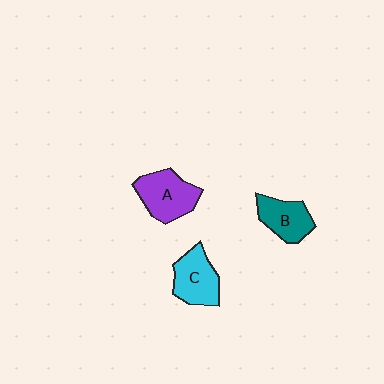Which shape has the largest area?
Shape A (purple).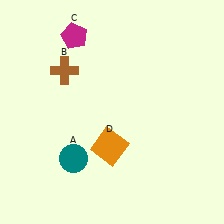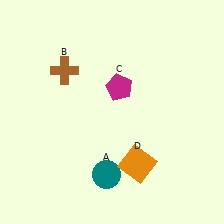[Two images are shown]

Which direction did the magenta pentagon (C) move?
The magenta pentagon (C) moved down.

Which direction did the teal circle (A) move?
The teal circle (A) moved right.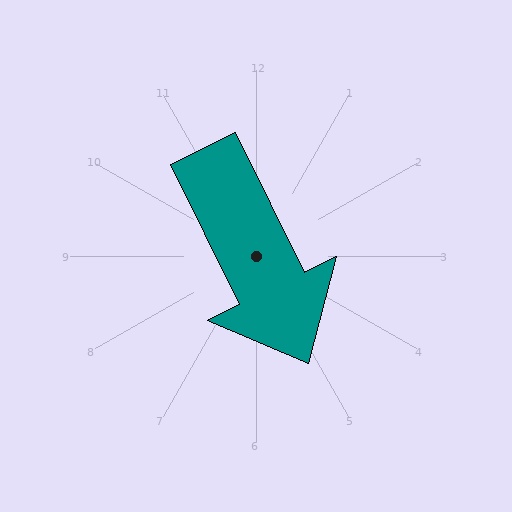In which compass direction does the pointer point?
Southeast.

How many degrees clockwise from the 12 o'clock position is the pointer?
Approximately 154 degrees.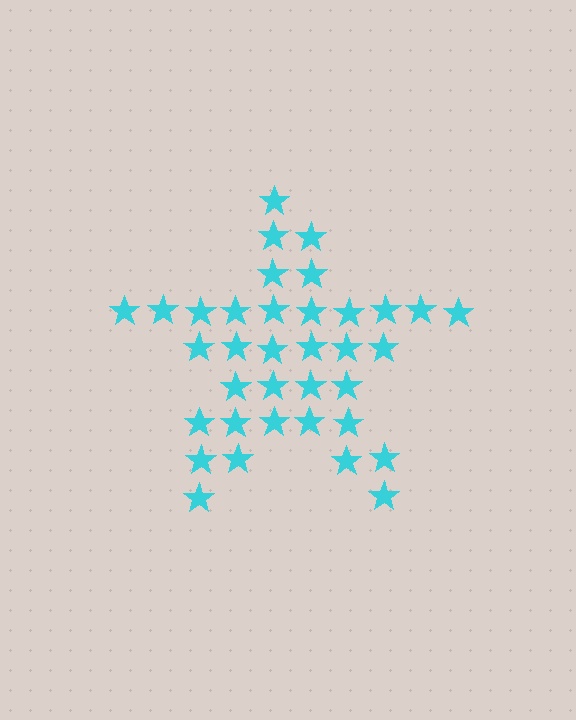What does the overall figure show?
The overall figure shows a star.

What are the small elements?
The small elements are stars.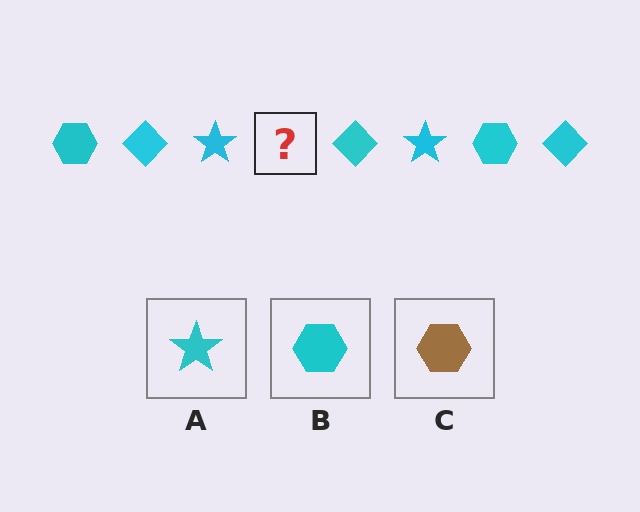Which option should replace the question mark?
Option B.